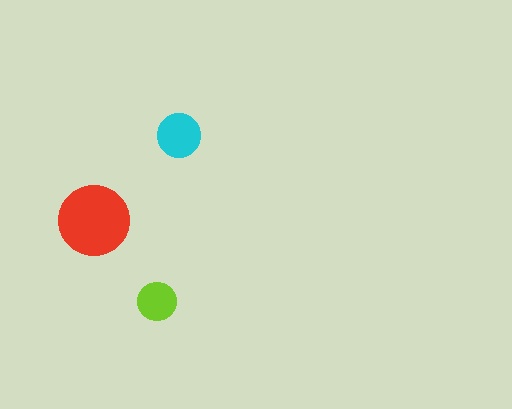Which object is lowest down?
The lime circle is bottommost.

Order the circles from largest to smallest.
the red one, the cyan one, the lime one.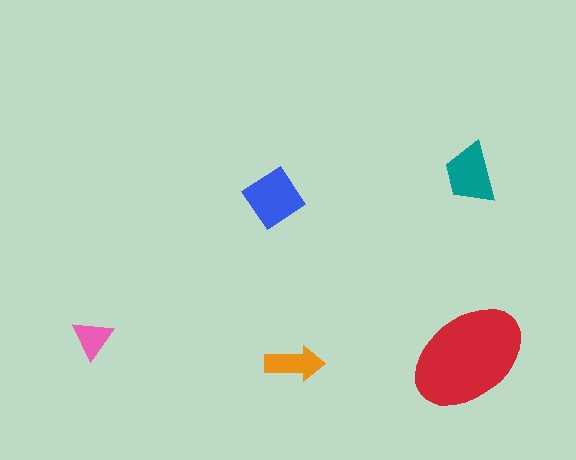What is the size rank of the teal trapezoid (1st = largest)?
3rd.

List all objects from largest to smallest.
The red ellipse, the blue diamond, the teal trapezoid, the orange arrow, the pink triangle.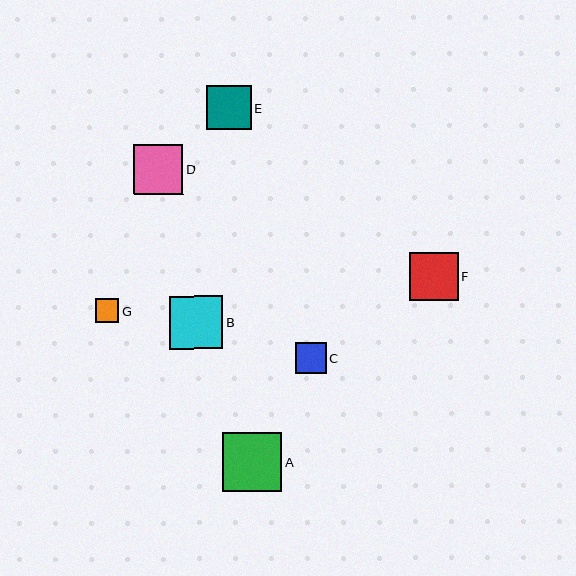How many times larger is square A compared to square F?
Square A is approximately 1.2 times the size of square F.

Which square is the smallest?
Square G is the smallest with a size of approximately 23 pixels.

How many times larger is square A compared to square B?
Square A is approximately 1.1 times the size of square B.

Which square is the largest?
Square A is the largest with a size of approximately 59 pixels.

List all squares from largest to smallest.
From largest to smallest: A, B, D, F, E, C, G.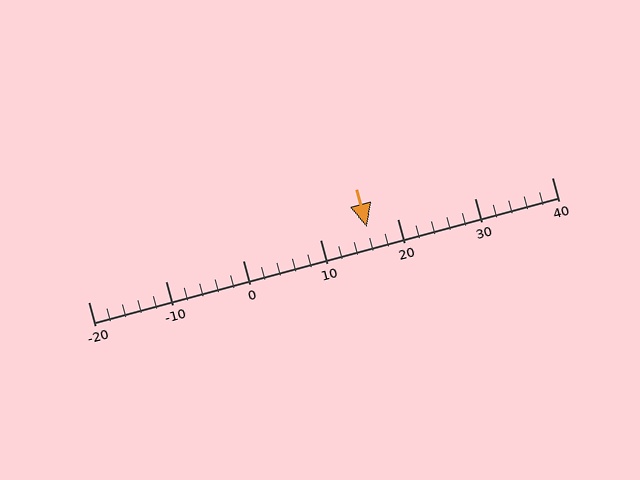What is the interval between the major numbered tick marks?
The major tick marks are spaced 10 units apart.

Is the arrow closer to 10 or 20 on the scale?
The arrow is closer to 20.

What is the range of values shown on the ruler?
The ruler shows values from -20 to 40.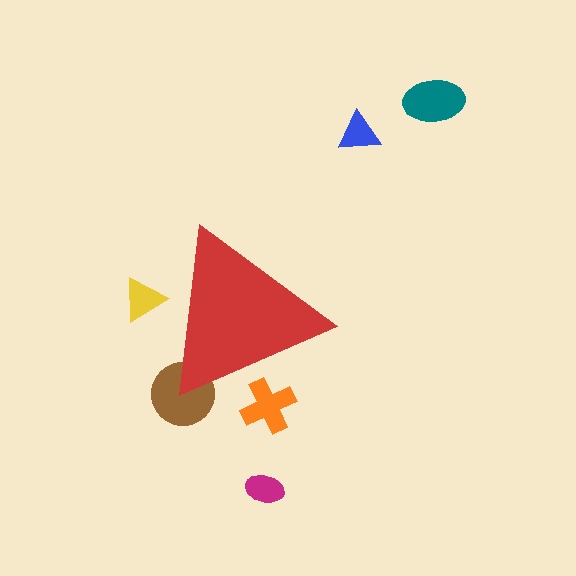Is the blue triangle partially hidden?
No, the blue triangle is fully visible.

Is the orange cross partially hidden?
Yes, the orange cross is partially hidden behind the red triangle.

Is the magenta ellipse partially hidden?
No, the magenta ellipse is fully visible.